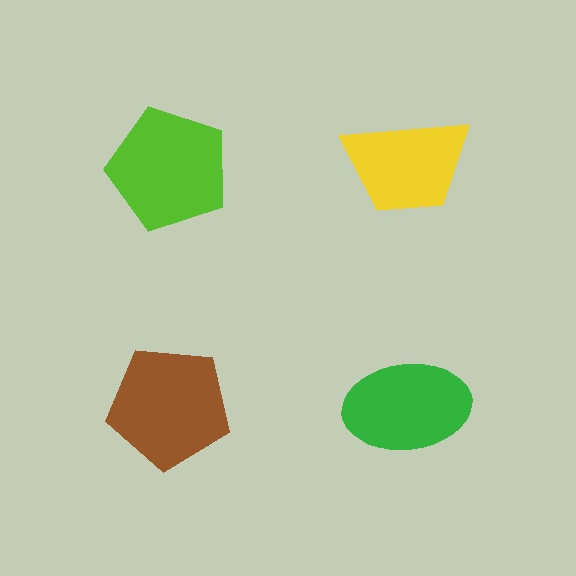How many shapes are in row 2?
2 shapes.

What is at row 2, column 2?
A green ellipse.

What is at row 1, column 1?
A lime pentagon.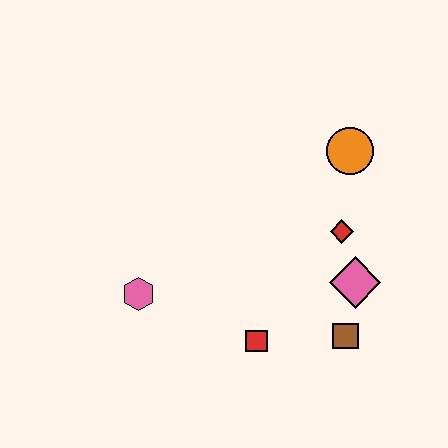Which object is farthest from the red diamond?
The pink hexagon is farthest from the red diamond.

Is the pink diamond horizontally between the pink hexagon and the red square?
No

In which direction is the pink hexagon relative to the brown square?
The pink hexagon is to the left of the brown square.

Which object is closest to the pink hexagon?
The red square is closest to the pink hexagon.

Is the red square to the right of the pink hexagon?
Yes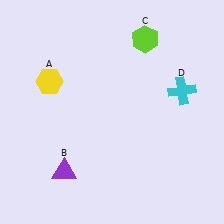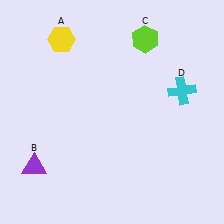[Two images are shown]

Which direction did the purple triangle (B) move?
The purple triangle (B) moved left.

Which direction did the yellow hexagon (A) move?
The yellow hexagon (A) moved up.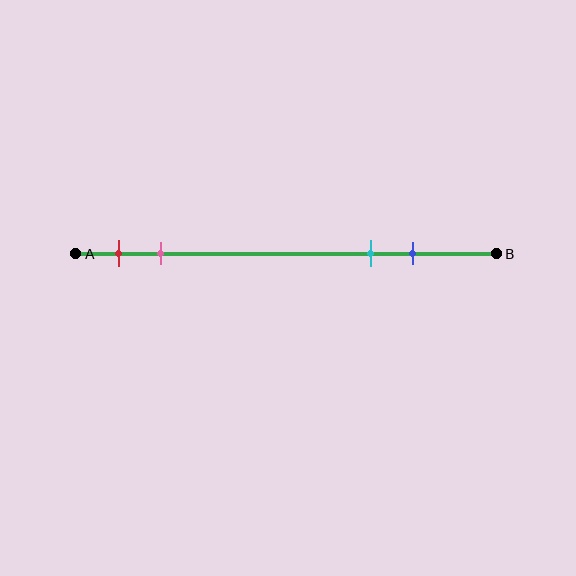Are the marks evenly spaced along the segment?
No, the marks are not evenly spaced.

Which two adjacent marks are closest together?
The red and pink marks are the closest adjacent pair.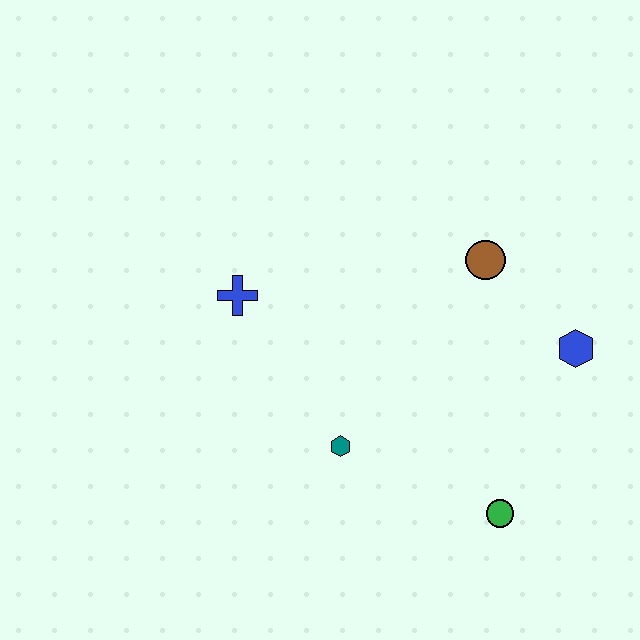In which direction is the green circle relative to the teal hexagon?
The green circle is to the right of the teal hexagon.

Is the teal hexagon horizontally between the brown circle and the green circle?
No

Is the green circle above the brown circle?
No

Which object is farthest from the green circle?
The blue cross is farthest from the green circle.